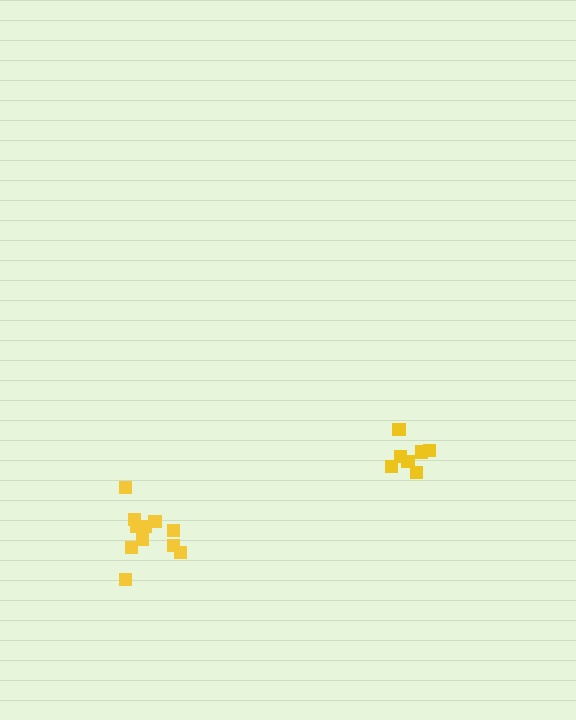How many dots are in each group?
Group 1: 7 dots, Group 2: 11 dots (18 total).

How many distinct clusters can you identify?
There are 2 distinct clusters.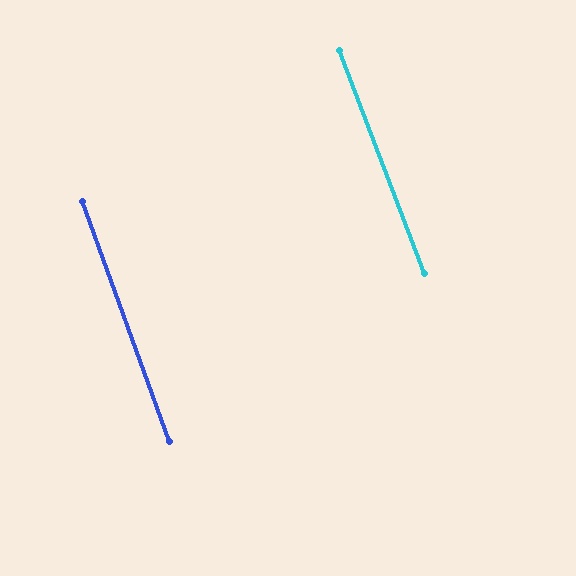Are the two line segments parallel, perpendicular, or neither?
Parallel — their directions differ by only 0.7°.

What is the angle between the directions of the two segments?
Approximately 1 degree.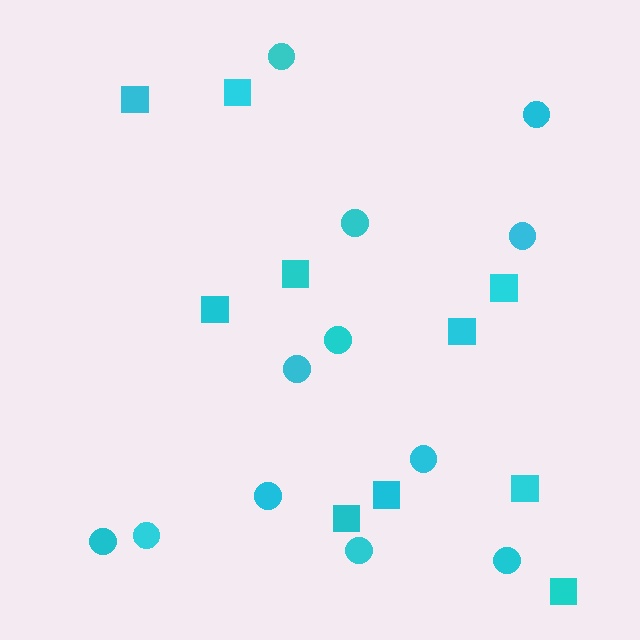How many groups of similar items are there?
There are 2 groups: one group of squares (10) and one group of circles (12).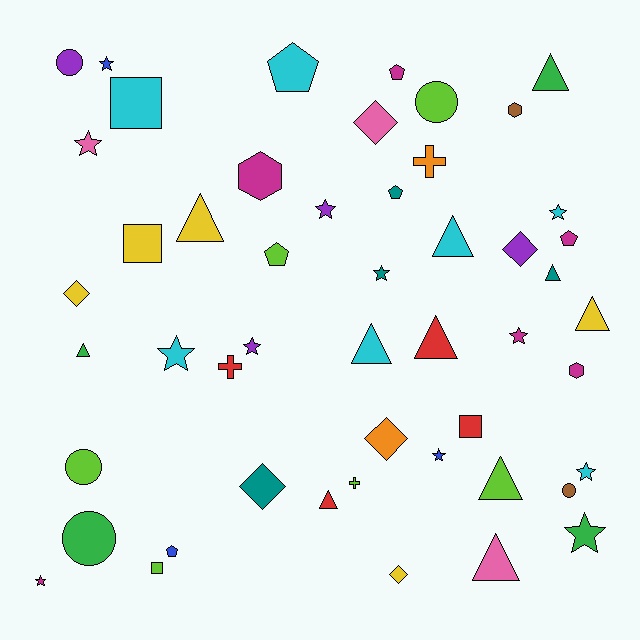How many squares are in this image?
There are 4 squares.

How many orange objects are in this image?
There are 2 orange objects.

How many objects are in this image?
There are 50 objects.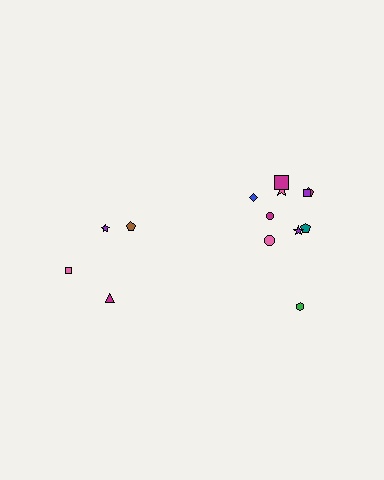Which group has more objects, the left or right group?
The right group.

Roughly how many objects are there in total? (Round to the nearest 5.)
Roughly 15 objects in total.